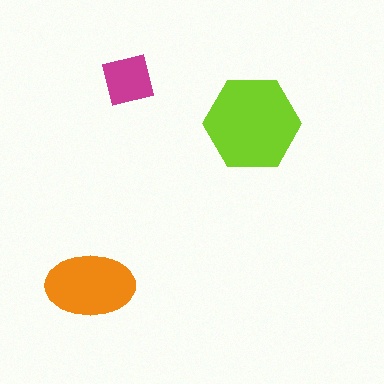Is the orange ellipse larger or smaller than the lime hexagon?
Smaller.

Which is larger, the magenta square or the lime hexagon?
The lime hexagon.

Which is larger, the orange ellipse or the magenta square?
The orange ellipse.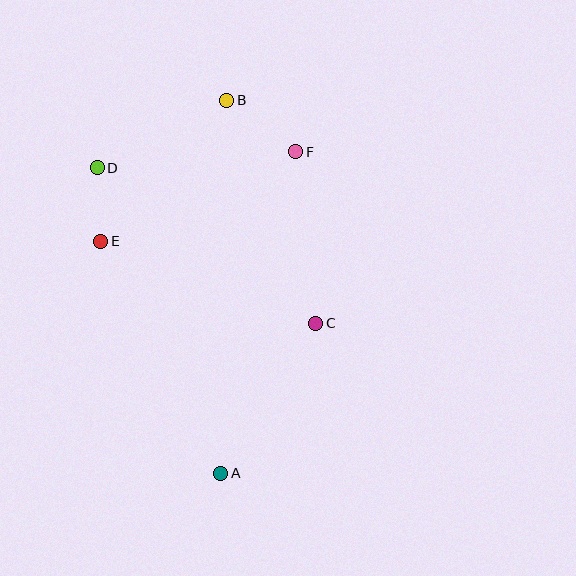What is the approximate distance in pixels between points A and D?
The distance between A and D is approximately 329 pixels.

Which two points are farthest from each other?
Points A and B are farthest from each other.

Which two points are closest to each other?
Points D and E are closest to each other.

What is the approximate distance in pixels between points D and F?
The distance between D and F is approximately 199 pixels.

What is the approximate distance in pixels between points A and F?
The distance between A and F is approximately 330 pixels.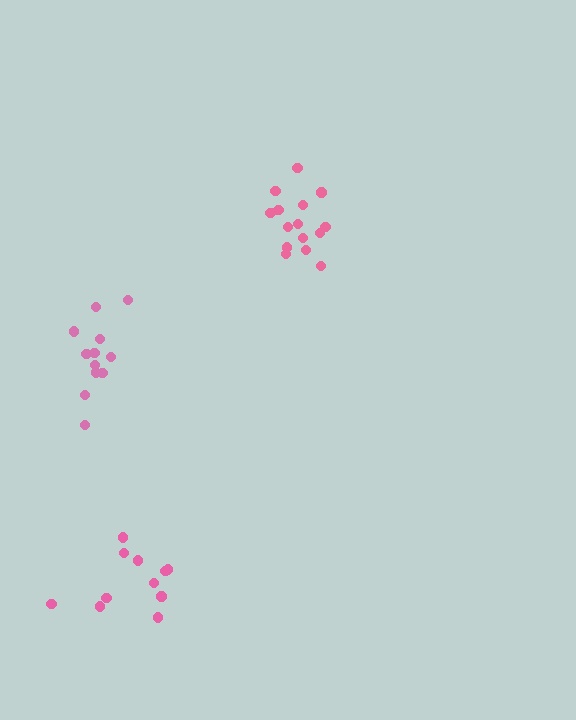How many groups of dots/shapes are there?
There are 3 groups.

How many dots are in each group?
Group 1: 15 dots, Group 2: 12 dots, Group 3: 11 dots (38 total).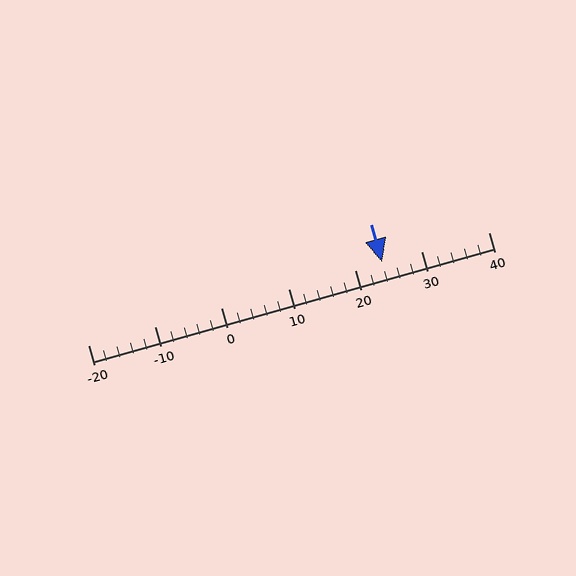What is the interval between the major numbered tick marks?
The major tick marks are spaced 10 units apart.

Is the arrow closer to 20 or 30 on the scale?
The arrow is closer to 20.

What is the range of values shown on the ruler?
The ruler shows values from -20 to 40.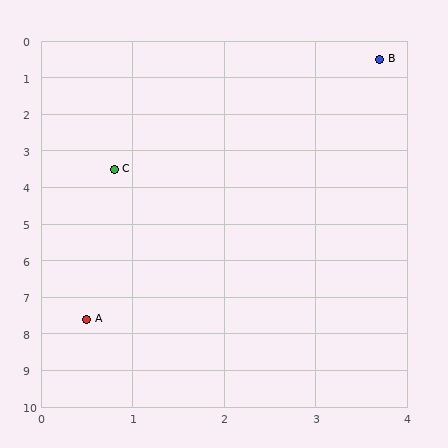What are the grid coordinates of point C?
Point C is at approximately (0.8, 3.5).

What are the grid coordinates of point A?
Point A is at approximately (0.5, 7.6).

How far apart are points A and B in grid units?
Points A and B are about 7.8 grid units apart.